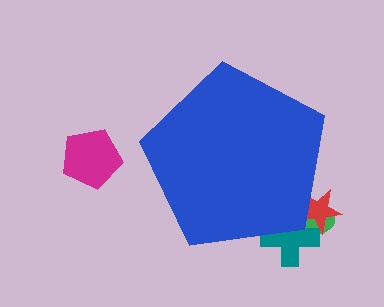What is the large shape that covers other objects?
A blue pentagon.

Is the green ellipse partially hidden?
Yes, the green ellipse is partially hidden behind the blue pentagon.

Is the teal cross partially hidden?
Yes, the teal cross is partially hidden behind the blue pentagon.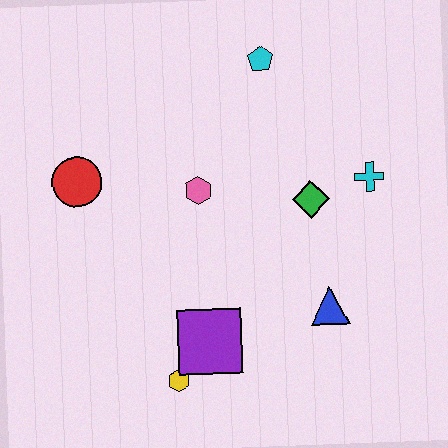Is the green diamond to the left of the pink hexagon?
No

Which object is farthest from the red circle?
The cyan cross is farthest from the red circle.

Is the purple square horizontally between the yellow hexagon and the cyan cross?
Yes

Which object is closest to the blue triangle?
The green diamond is closest to the blue triangle.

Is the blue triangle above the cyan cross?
No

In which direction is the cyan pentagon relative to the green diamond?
The cyan pentagon is above the green diamond.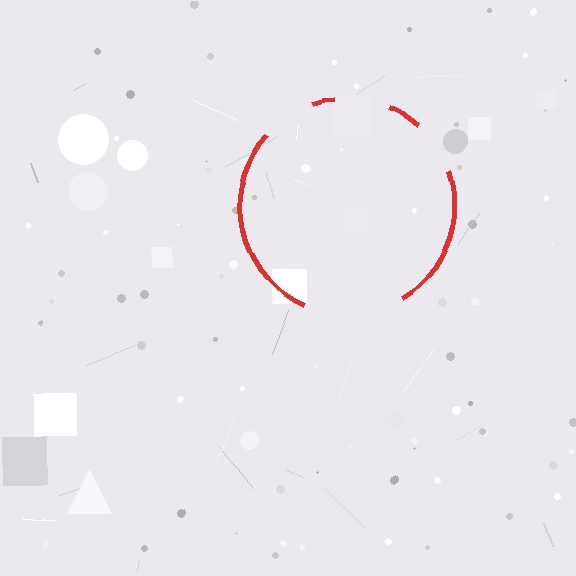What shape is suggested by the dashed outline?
The dashed outline suggests a circle.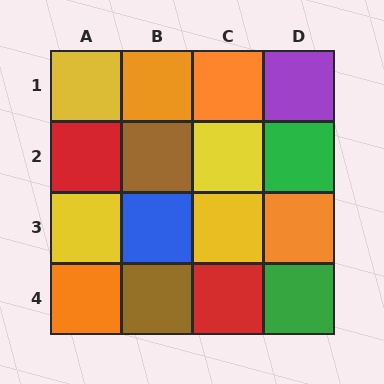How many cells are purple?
1 cell is purple.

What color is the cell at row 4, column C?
Red.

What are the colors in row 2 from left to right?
Red, brown, yellow, green.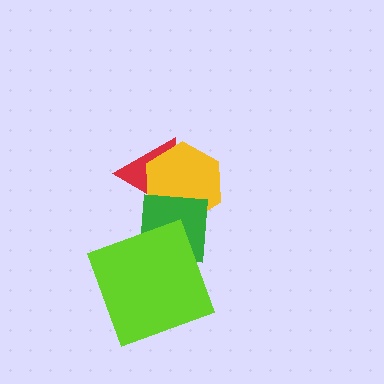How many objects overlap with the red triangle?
2 objects overlap with the red triangle.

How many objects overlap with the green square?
3 objects overlap with the green square.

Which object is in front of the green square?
The lime square is in front of the green square.